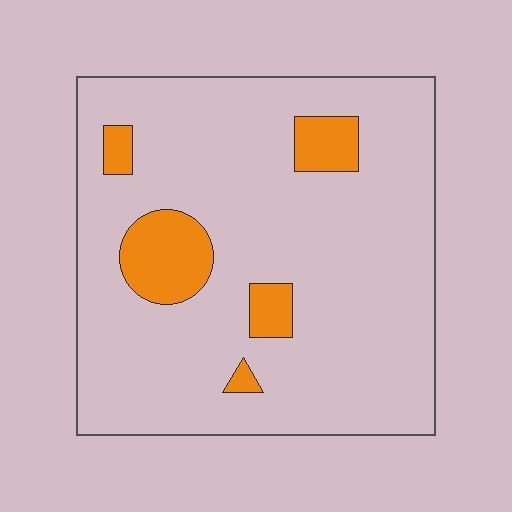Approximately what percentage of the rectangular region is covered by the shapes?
Approximately 10%.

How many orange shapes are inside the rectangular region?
5.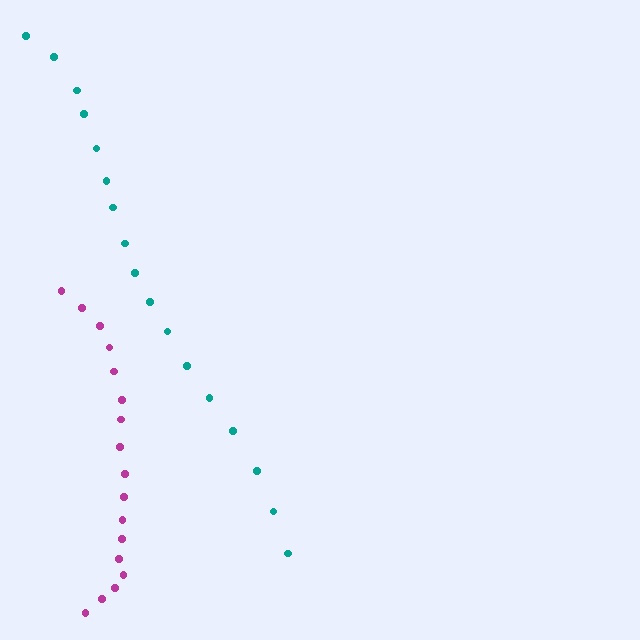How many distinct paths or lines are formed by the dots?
There are 2 distinct paths.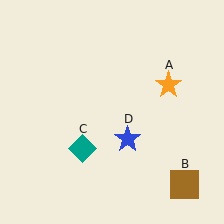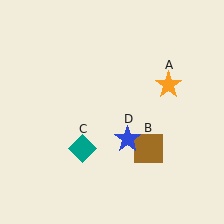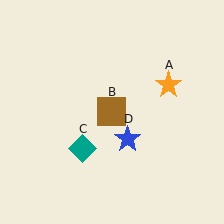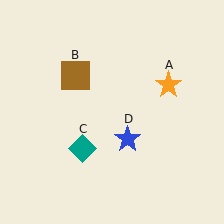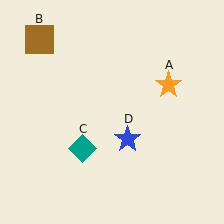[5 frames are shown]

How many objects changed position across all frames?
1 object changed position: brown square (object B).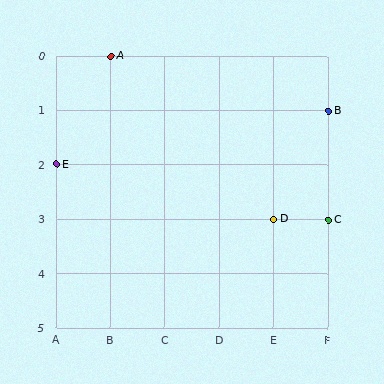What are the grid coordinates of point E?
Point E is at grid coordinates (A, 2).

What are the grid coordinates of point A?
Point A is at grid coordinates (B, 0).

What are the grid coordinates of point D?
Point D is at grid coordinates (E, 3).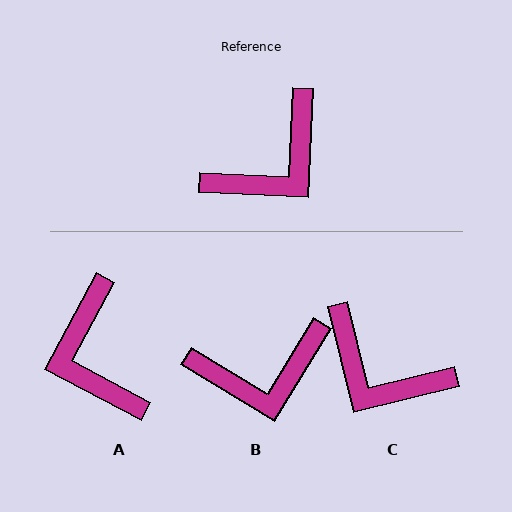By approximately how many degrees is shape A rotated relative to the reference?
Approximately 115 degrees clockwise.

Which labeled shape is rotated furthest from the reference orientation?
A, about 115 degrees away.